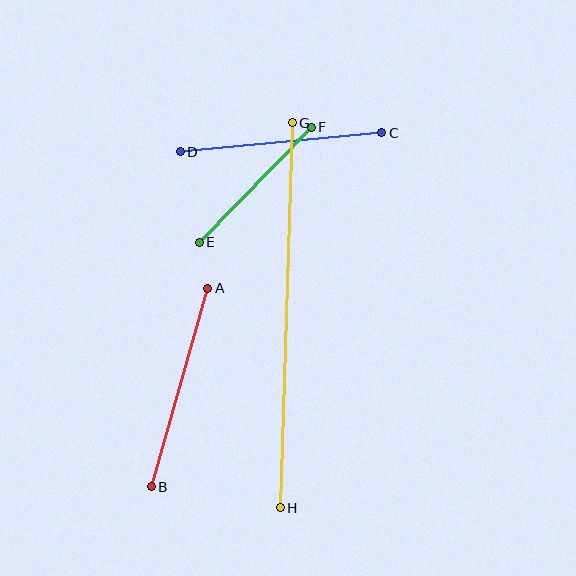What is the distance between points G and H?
The distance is approximately 385 pixels.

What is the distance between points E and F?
The distance is approximately 161 pixels.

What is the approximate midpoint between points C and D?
The midpoint is at approximately (281, 142) pixels.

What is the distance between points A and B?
The distance is approximately 206 pixels.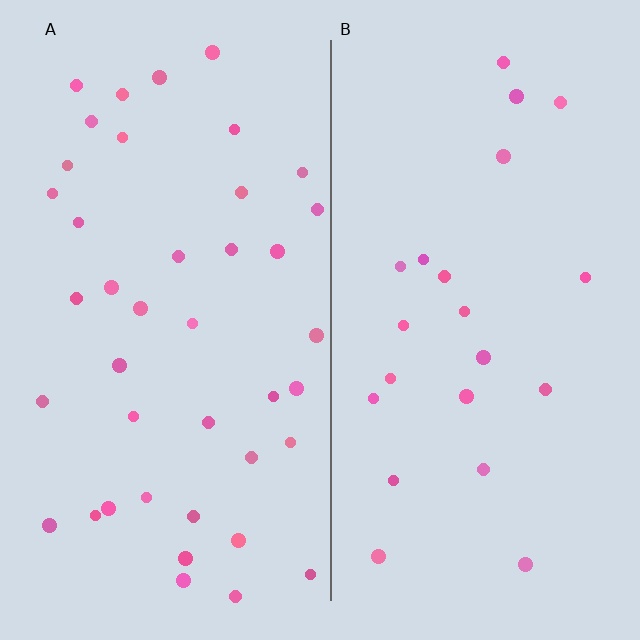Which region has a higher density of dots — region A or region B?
A (the left).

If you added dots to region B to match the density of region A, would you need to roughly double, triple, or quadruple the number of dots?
Approximately double.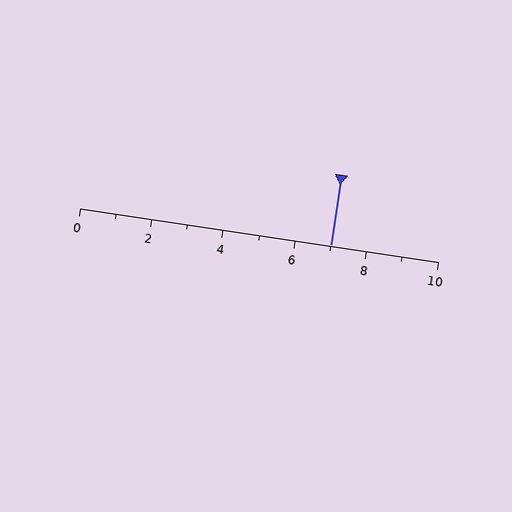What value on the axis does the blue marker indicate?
The marker indicates approximately 7.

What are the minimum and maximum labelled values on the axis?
The axis runs from 0 to 10.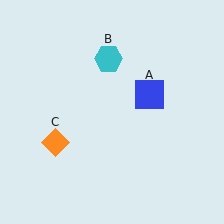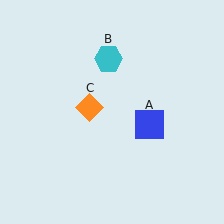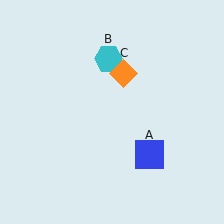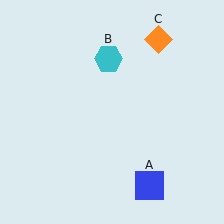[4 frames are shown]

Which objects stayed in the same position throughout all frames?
Cyan hexagon (object B) remained stationary.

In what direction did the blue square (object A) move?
The blue square (object A) moved down.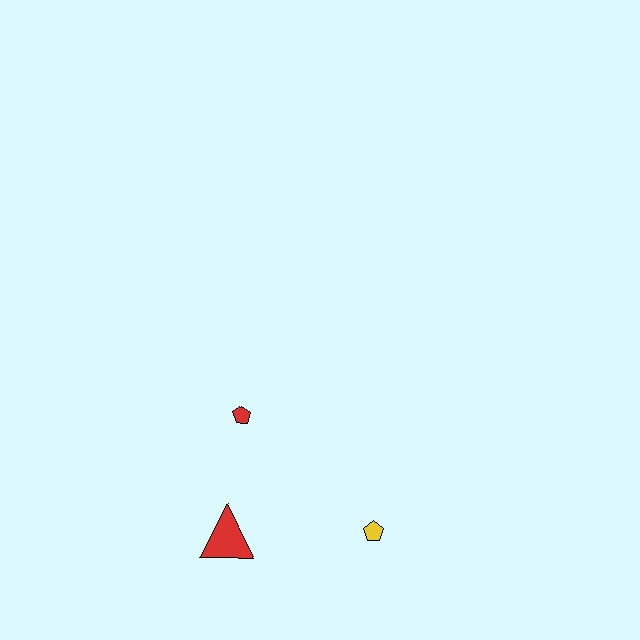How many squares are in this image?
There are no squares.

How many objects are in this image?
There are 3 objects.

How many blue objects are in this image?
There are no blue objects.